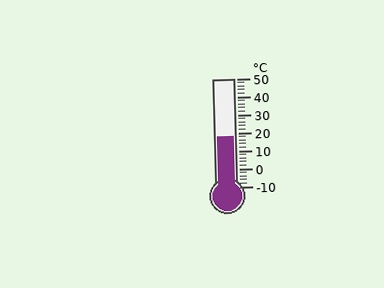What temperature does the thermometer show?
The thermometer shows approximately 18°C.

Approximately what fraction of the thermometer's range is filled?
The thermometer is filled to approximately 45% of its range.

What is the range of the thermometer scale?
The thermometer scale ranges from -10°C to 50°C.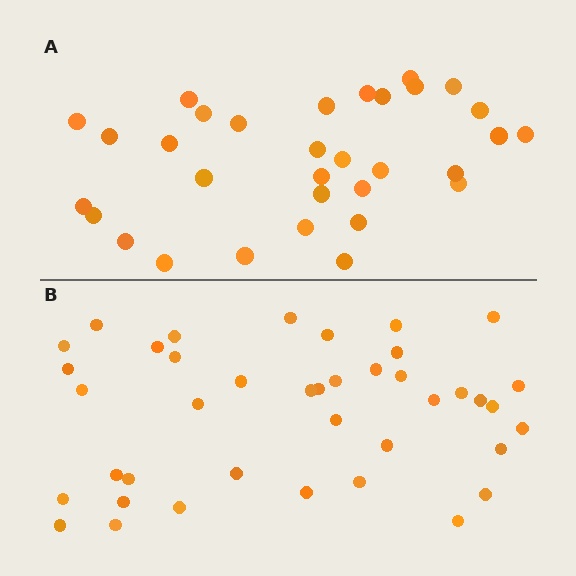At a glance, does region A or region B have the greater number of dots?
Region B (the bottom region) has more dots.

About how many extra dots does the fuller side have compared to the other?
Region B has roughly 8 or so more dots than region A.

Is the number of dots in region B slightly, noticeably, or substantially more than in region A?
Region B has noticeably more, but not dramatically so. The ratio is roughly 1.2 to 1.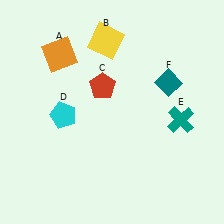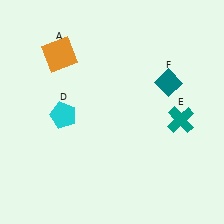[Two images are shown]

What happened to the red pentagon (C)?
The red pentagon (C) was removed in Image 2. It was in the top-left area of Image 1.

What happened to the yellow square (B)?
The yellow square (B) was removed in Image 2. It was in the top-left area of Image 1.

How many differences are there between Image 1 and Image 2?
There are 2 differences between the two images.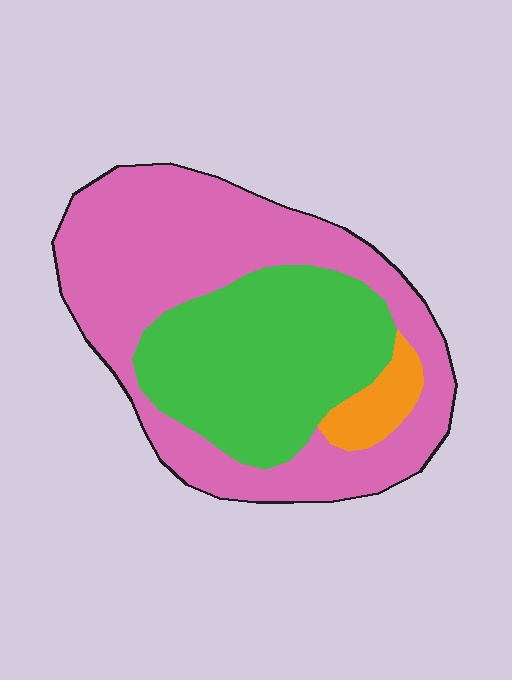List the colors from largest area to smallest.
From largest to smallest: pink, green, orange.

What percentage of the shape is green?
Green covers 37% of the shape.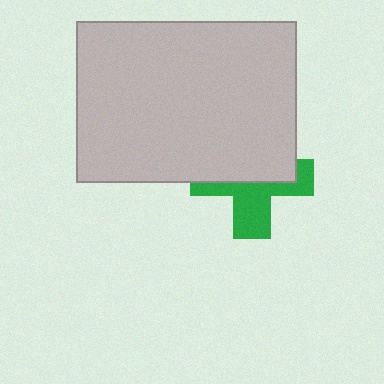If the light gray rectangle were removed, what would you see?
You would see the complete green cross.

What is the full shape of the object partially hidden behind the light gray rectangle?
The partially hidden object is a green cross.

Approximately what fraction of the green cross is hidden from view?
Roughly 55% of the green cross is hidden behind the light gray rectangle.